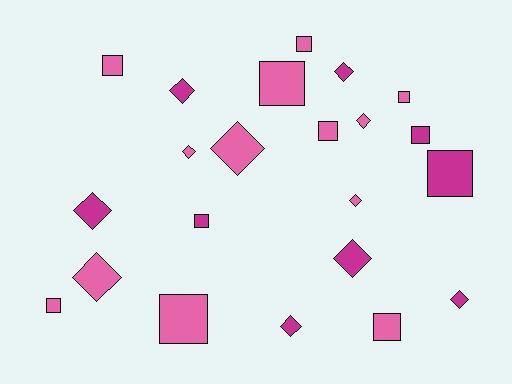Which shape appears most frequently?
Square, with 11 objects.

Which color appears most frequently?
Pink, with 13 objects.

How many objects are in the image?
There are 22 objects.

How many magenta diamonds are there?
There are 6 magenta diamonds.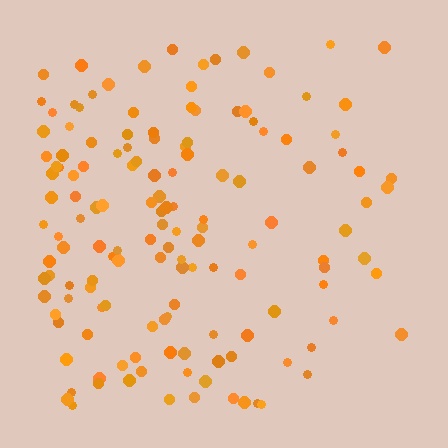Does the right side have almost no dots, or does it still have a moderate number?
Still a moderate number, just noticeably fewer than the left.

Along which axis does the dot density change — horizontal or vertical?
Horizontal.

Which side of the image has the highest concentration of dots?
The left.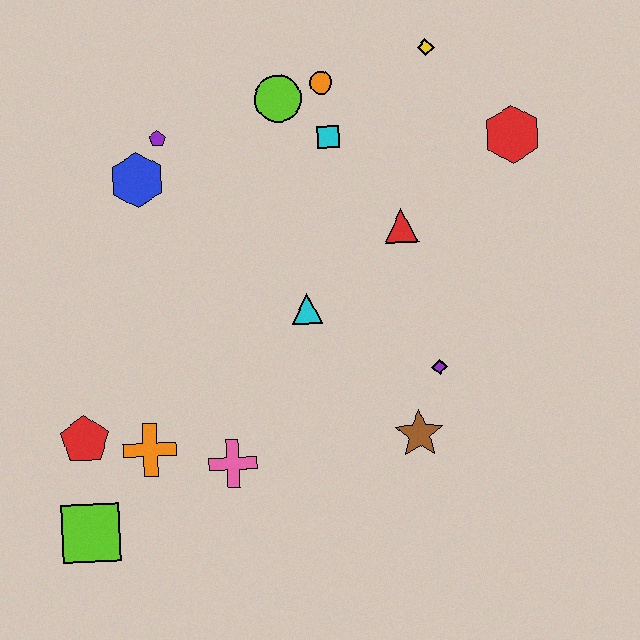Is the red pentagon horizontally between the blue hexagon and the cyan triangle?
No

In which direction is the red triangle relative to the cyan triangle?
The red triangle is to the right of the cyan triangle.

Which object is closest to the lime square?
The red pentagon is closest to the lime square.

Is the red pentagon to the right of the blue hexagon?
No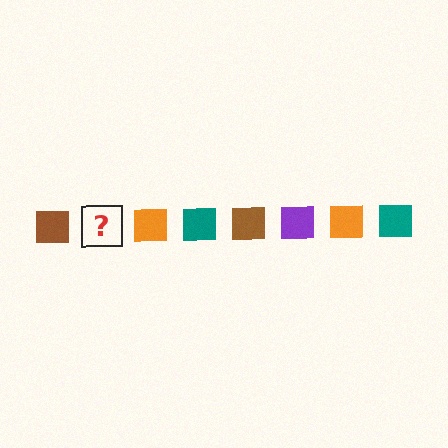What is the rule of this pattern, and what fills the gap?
The rule is that the pattern cycles through brown, purple, orange, teal squares. The gap should be filled with a purple square.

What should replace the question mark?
The question mark should be replaced with a purple square.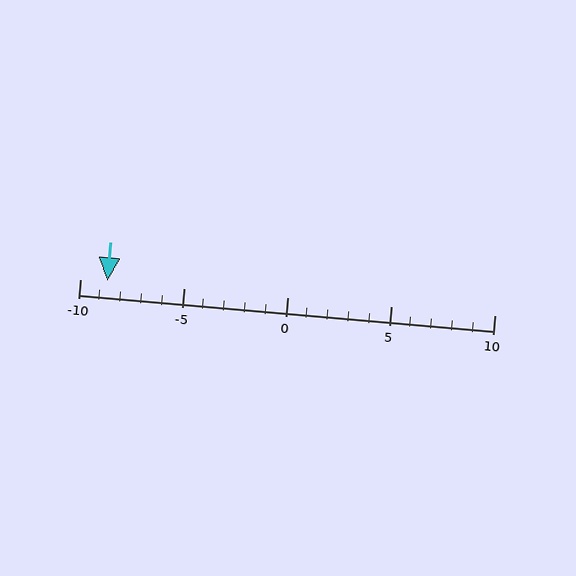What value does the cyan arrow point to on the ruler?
The cyan arrow points to approximately -9.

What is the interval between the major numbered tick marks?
The major tick marks are spaced 5 units apart.